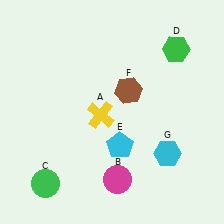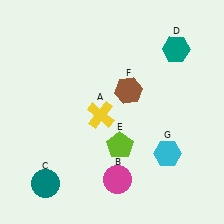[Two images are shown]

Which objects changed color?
C changed from green to teal. D changed from green to teal. E changed from cyan to lime.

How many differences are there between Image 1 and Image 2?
There are 3 differences between the two images.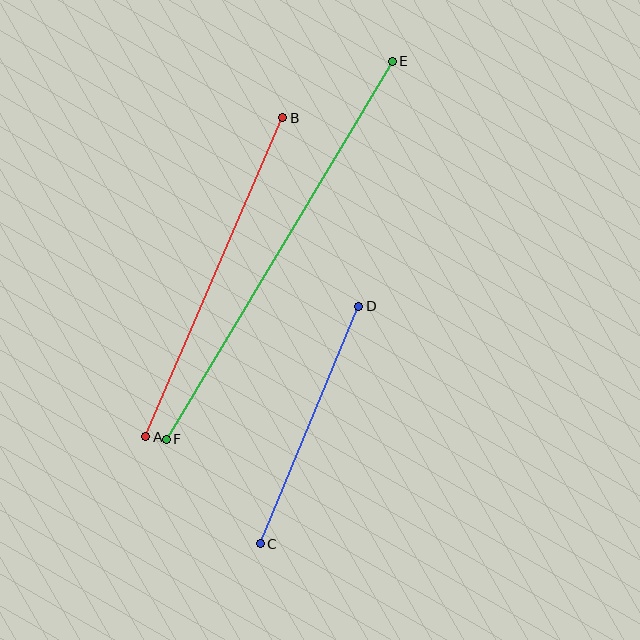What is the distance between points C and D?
The distance is approximately 257 pixels.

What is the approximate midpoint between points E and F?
The midpoint is at approximately (279, 250) pixels.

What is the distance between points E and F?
The distance is approximately 440 pixels.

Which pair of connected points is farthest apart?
Points E and F are farthest apart.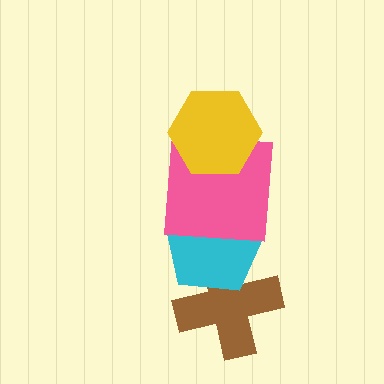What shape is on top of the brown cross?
The cyan pentagon is on top of the brown cross.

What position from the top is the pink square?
The pink square is 2nd from the top.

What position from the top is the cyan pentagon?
The cyan pentagon is 3rd from the top.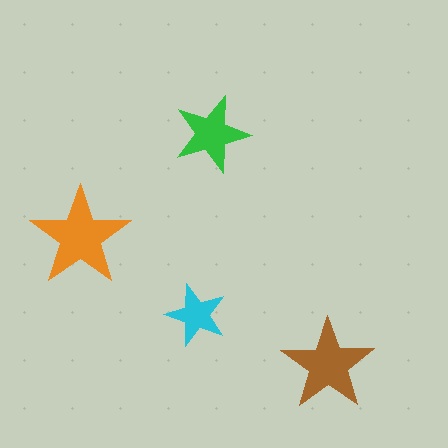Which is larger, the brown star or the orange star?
The orange one.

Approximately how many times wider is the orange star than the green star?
About 1.5 times wider.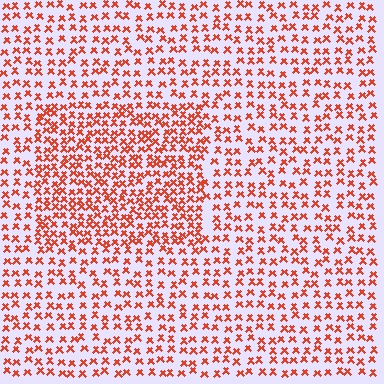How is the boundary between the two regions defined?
The boundary is defined by a change in element density (approximately 1.7x ratio). All elements are the same color, size, and shape.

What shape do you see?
I see a rectangle.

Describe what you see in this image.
The image contains small red elements arranged at two different densities. A rectangle-shaped region is visible where the elements are more densely packed than the surrounding area.